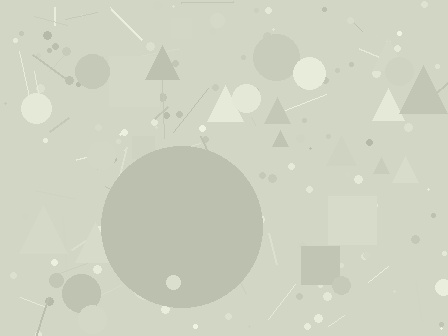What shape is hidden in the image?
A circle is hidden in the image.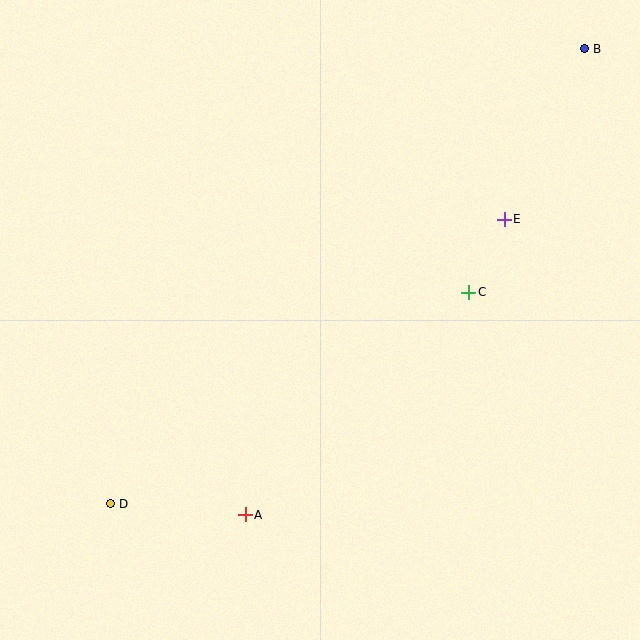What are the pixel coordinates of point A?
Point A is at (245, 515).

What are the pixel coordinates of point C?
Point C is at (469, 292).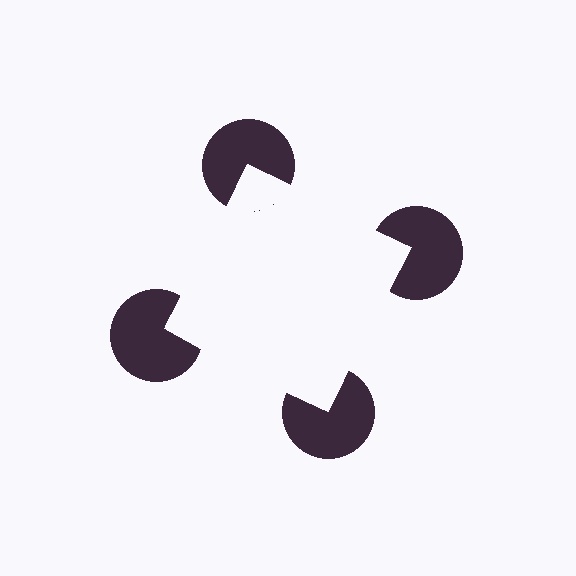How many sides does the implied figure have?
4 sides.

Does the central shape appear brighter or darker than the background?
It typically appears slightly brighter than the background, even though no actual brightness change is drawn.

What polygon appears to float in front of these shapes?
An illusory square — its edges are inferred from the aligned wedge cuts in the pac-man discs, not physically drawn.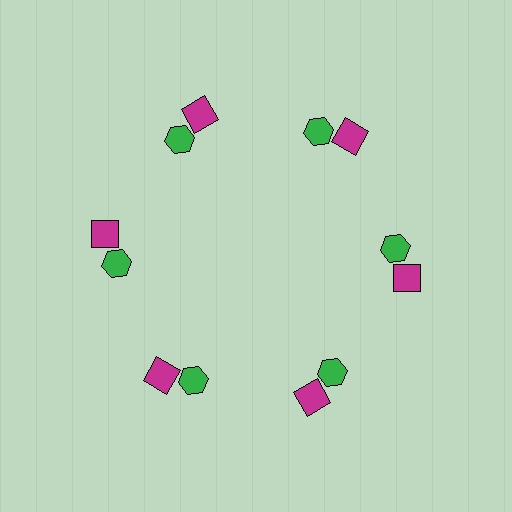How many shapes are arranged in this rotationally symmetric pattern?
There are 12 shapes, arranged in 6 groups of 2.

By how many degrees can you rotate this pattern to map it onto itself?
The pattern maps onto itself every 60 degrees of rotation.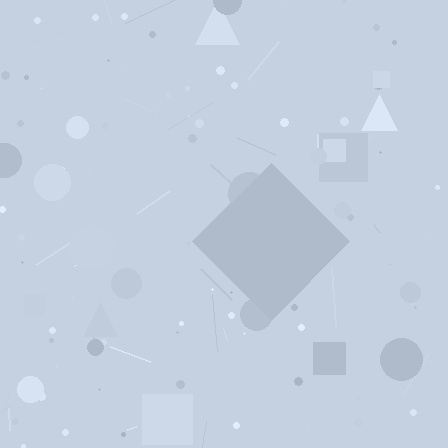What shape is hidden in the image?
A diamond is hidden in the image.